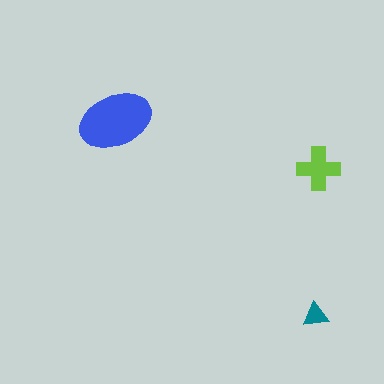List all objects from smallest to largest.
The teal triangle, the lime cross, the blue ellipse.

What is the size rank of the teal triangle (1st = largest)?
3rd.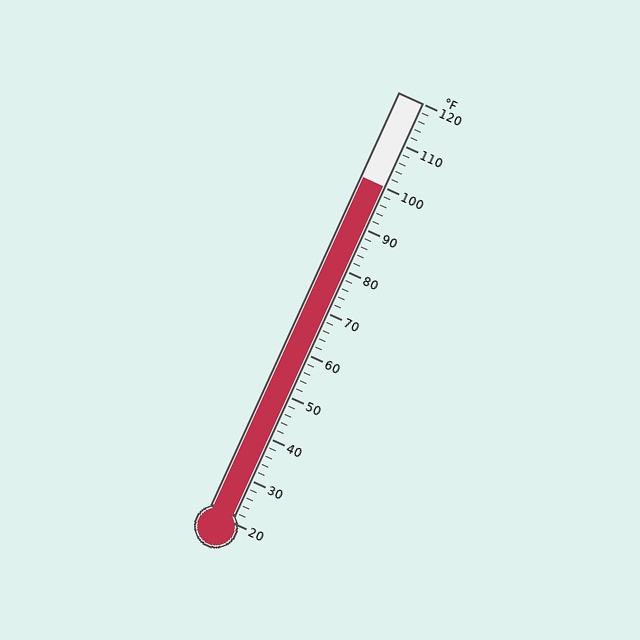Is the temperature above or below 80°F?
The temperature is above 80°F.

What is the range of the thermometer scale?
The thermometer scale ranges from 20°F to 120°F.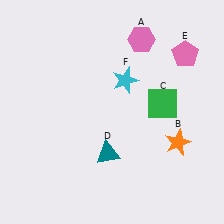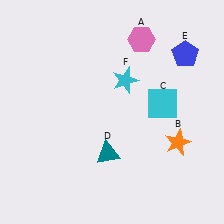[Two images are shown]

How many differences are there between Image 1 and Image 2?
There are 2 differences between the two images.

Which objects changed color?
C changed from green to cyan. E changed from pink to blue.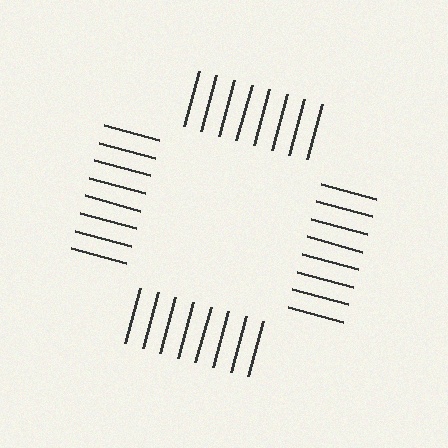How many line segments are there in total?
32 — 8 along each of the 4 edges.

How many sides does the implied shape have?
4 sides — the line-ends trace a square.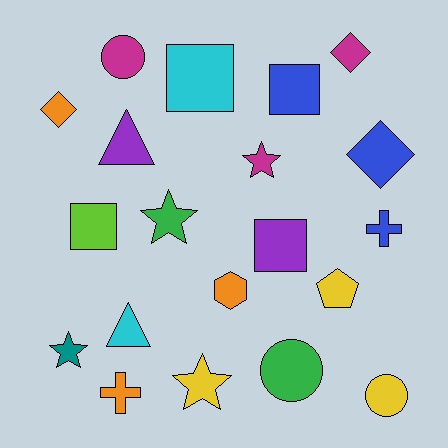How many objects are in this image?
There are 20 objects.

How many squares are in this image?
There are 4 squares.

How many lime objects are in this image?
There is 1 lime object.